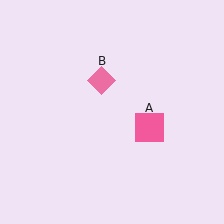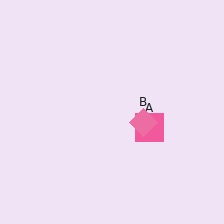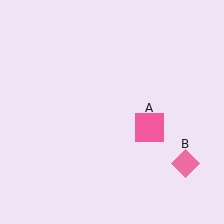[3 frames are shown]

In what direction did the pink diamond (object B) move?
The pink diamond (object B) moved down and to the right.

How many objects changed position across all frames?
1 object changed position: pink diamond (object B).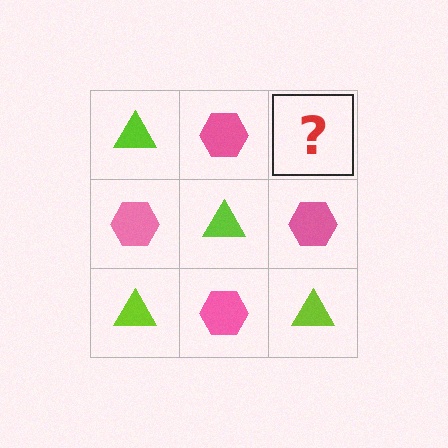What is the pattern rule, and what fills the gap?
The rule is that it alternates lime triangle and pink hexagon in a checkerboard pattern. The gap should be filled with a lime triangle.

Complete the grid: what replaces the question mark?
The question mark should be replaced with a lime triangle.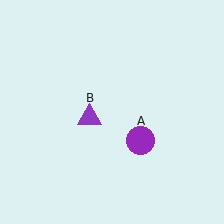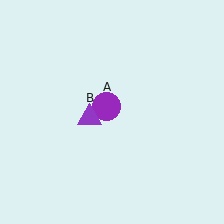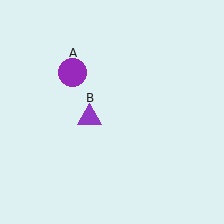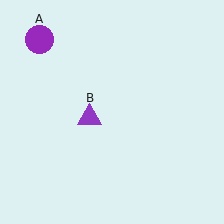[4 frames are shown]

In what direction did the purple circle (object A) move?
The purple circle (object A) moved up and to the left.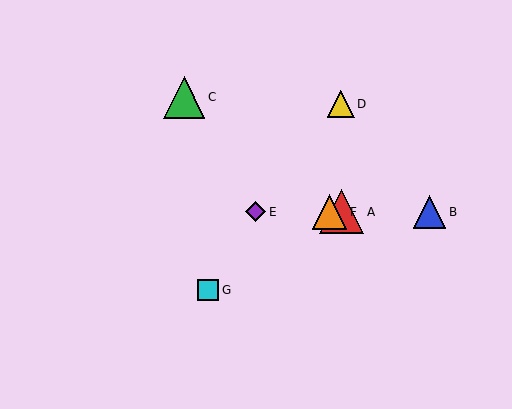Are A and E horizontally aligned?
Yes, both are at y≈212.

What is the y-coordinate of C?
Object C is at y≈98.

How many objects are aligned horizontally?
4 objects (A, B, E, F) are aligned horizontally.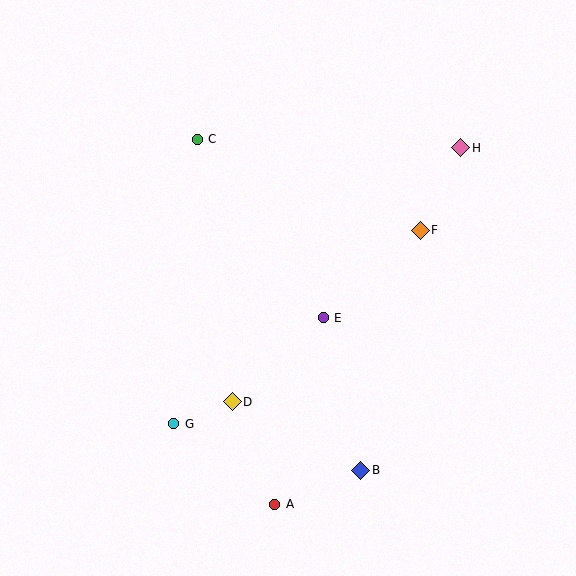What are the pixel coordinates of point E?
Point E is at (323, 318).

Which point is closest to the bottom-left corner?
Point G is closest to the bottom-left corner.